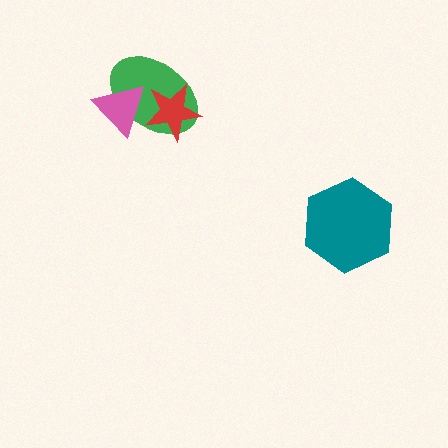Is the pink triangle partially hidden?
Yes, it is partially covered by another shape.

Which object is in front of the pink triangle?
The red star is in front of the pink triangle.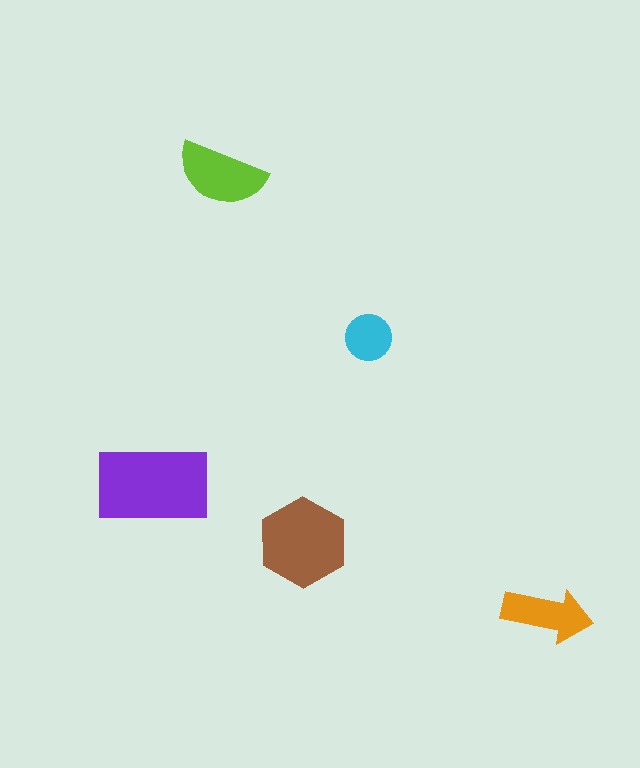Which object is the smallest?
The cyan circle.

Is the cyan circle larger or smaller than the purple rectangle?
Smaller.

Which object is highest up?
The lime semicircle is topmost.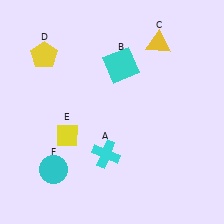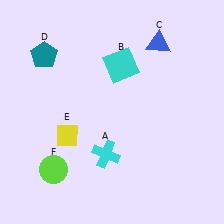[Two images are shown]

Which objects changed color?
C changed from yellow to blue. D changed from yellow to teal. F changed from cyan to lime.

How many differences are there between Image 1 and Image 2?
There are 3 differences between the two images.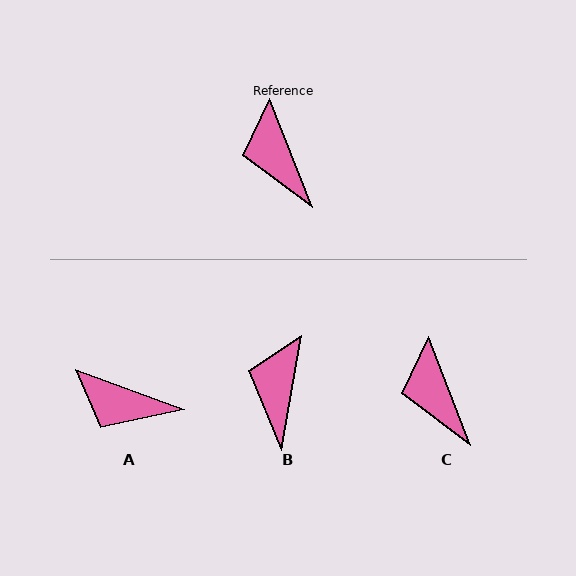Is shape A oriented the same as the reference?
No, it is off by about 49 degrees.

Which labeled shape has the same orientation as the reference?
C.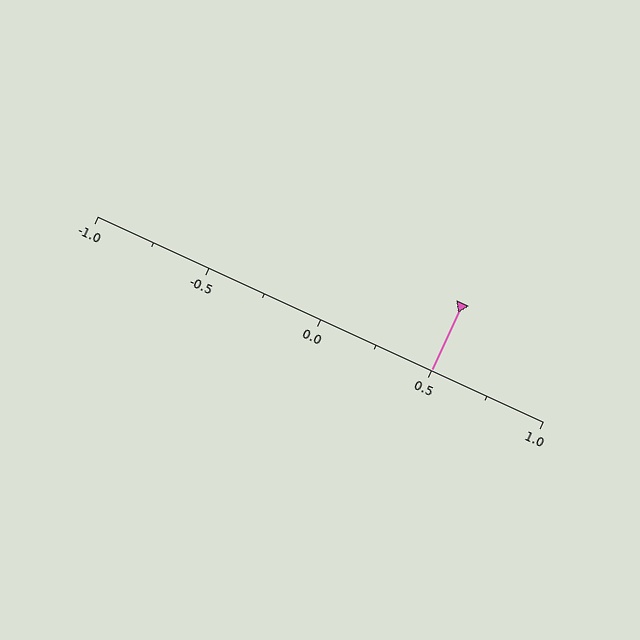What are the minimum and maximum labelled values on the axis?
The axis runs from -1.0 to 1.0.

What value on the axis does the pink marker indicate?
The marker indicates approximately 0.5.